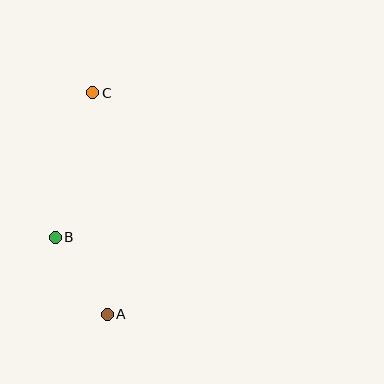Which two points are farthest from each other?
Points A and C are farthest from each other.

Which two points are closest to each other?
Points A and B are closest to each other.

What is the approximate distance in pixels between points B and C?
The distance between B and C is approximately 149 pixels.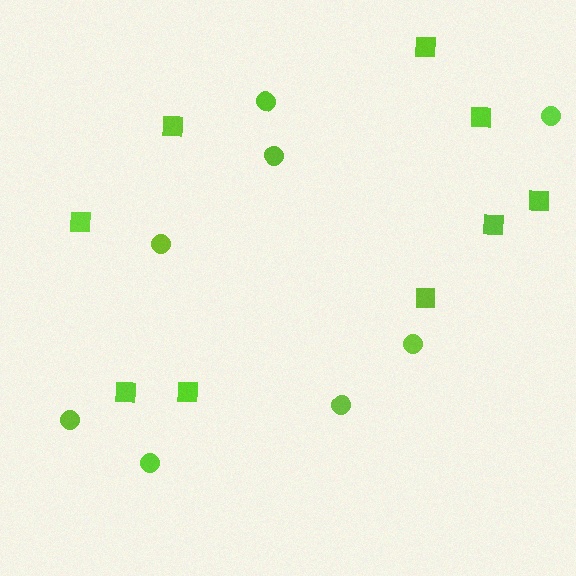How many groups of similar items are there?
There are 2 groups: one group of circles (8) and one group of squares (9).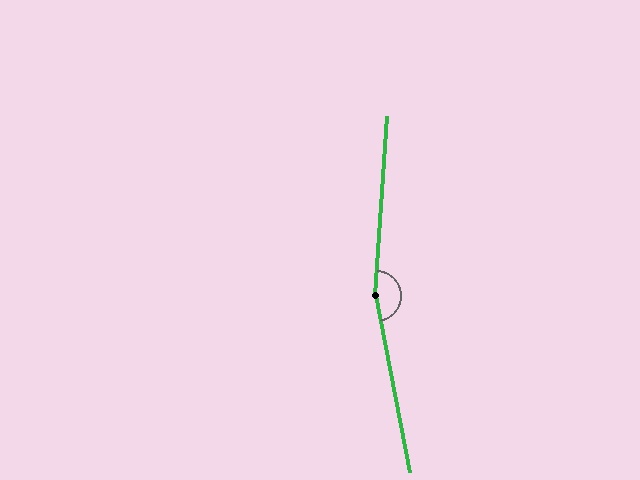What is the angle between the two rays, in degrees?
Approximately 165 degrees.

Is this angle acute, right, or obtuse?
It is obtuse.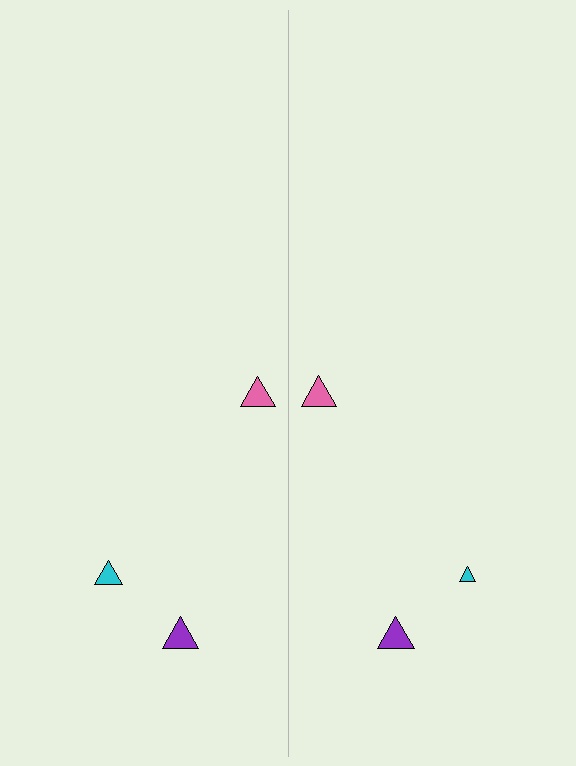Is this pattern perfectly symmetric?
No, the pattern is not perfectly symmetric. The cyan triangle on the right side has a different size than its mirror counterpart.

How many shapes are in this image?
There are 6 shapes in this image.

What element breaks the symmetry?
The cyan triangle on the right side has a different size than its mirror counterpart.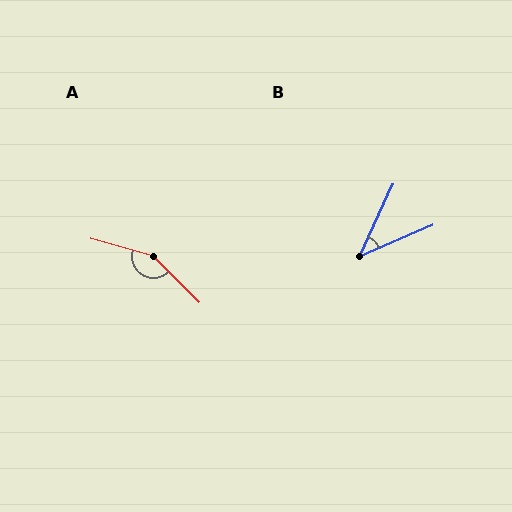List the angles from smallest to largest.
B (42°), A (151°).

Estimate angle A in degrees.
Approximately 151 degrees.